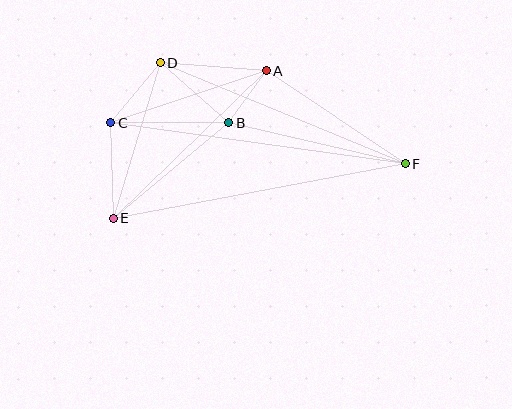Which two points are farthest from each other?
Points E and F are farthest from each other.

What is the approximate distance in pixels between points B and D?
The distance between B and D is approximately 91 pixels.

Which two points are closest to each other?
Points A and B are closest to each other.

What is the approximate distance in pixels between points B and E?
The distance between B and E is approximately 150 pixels.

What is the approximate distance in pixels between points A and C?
The distance between A and C is approximately 164 pixels.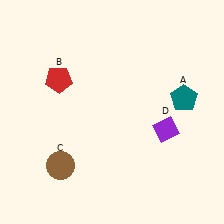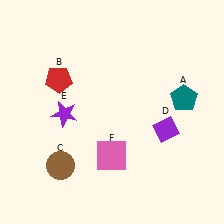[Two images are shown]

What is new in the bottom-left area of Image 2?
A purple star (E) was added in the bottom-left area of Image 2.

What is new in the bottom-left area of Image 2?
A pink square (F) was added in the bottom-left area of Image 2.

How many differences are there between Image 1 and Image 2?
There are 2 differences between the two images.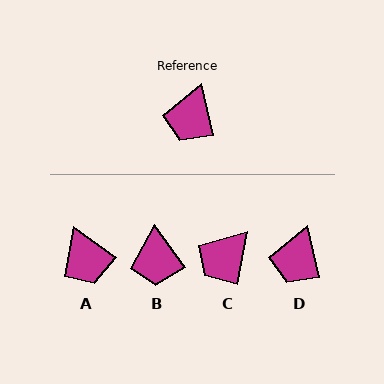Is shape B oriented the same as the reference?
No, it is off by about 22 degrees.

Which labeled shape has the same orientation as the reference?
D.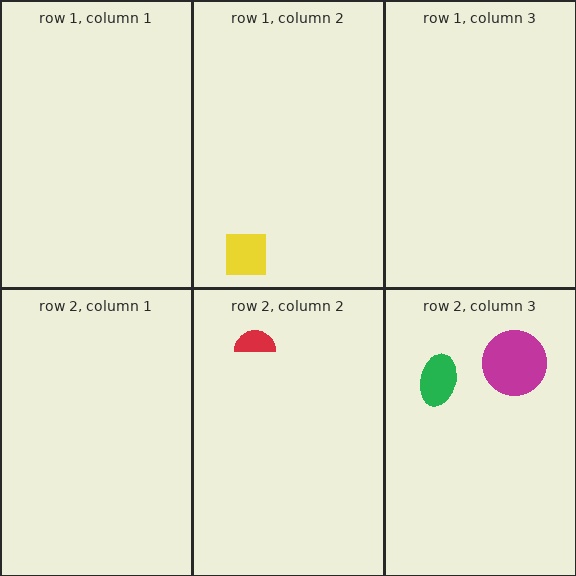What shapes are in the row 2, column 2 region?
The red semicircle.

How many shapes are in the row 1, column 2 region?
1.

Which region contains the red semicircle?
The row 2, column 2 region.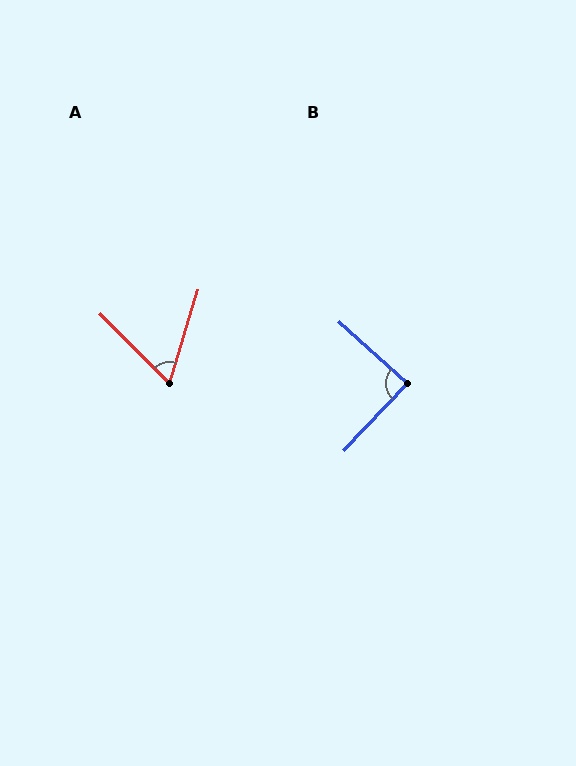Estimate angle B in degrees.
Approximately 89 degrees.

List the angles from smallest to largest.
A (62°), B (89°).